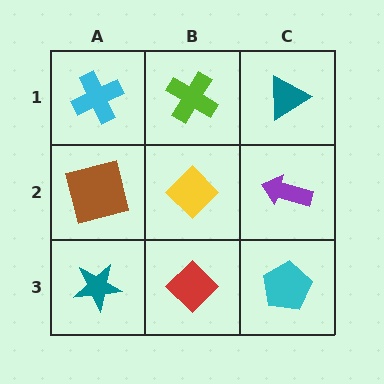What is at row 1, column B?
A lime cross.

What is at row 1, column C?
A teal triangle.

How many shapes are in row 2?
3 shapes.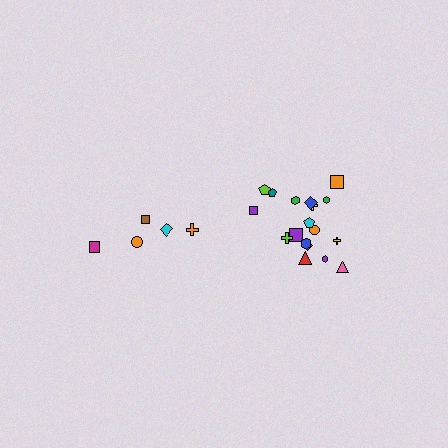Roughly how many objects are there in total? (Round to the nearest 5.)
Roughly 25 objects in total.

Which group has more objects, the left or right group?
The right group.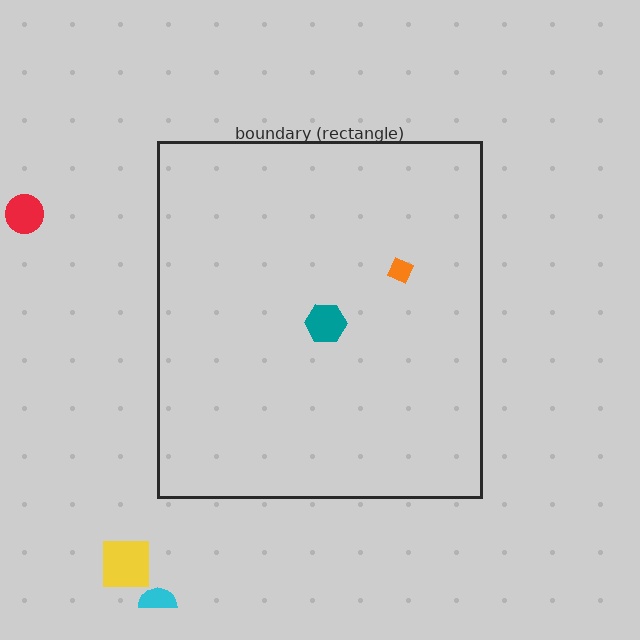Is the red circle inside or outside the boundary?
Outside.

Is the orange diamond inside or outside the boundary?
Inside.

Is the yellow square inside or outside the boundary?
Outside.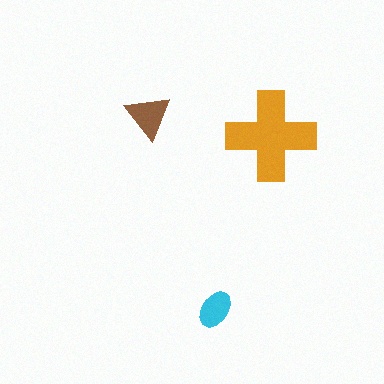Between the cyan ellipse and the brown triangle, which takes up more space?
The brown triangle.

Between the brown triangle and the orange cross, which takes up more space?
The orange cross.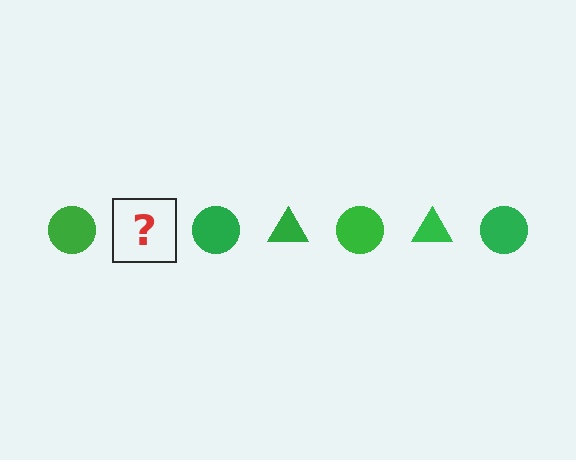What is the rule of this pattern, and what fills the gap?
The rule is that the pattern cycles through circle, triangle shapes in green. The gap should be filled with a green triangle.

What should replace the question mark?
The question mark should be replaced with a green triangle.